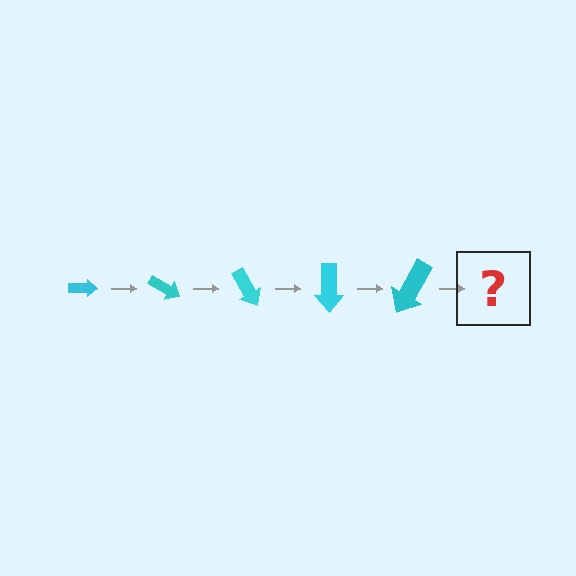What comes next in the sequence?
The next element should be an arrow, larger than the previous one and rotated 150 degrees from the start.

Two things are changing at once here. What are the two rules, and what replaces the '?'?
The two rules are that the arrow grows larger each step and it rotates 30 degrees each step. The '?' should be an arrow, larger than the previous one and rotated 150 degrees from the start.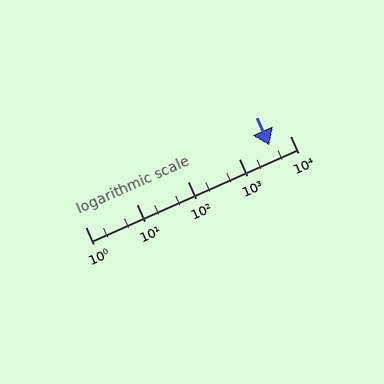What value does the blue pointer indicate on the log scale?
The pointer indicates approximately 4000.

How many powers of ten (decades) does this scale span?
The scale spans 4 decades, from 1 to 10000.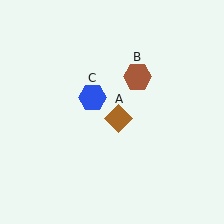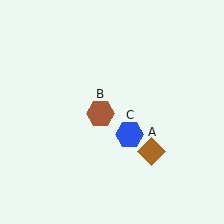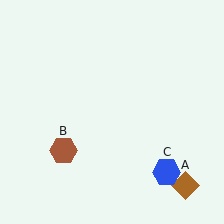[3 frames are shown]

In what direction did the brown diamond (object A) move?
The brown diamond (object A) moved down and to the right.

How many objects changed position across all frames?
3 objects changed position: brown diamond (object A), brown hexagon (object B), blue hexagon (object C).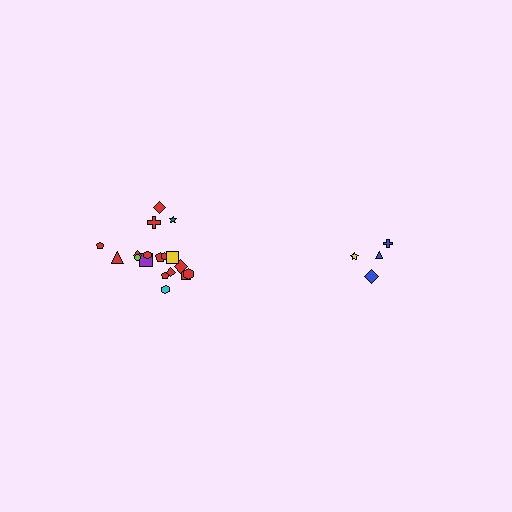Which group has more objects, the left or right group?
The left group.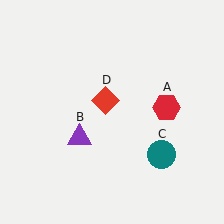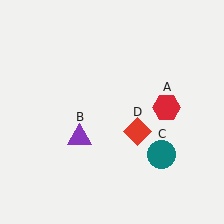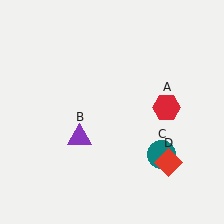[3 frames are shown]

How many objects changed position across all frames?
1 object changed position: red diamond (object D).